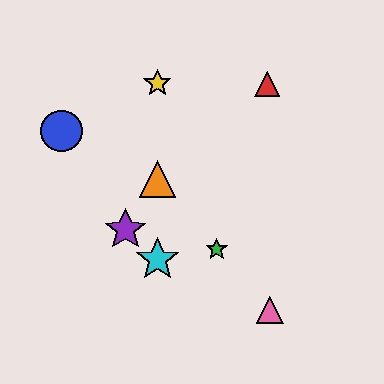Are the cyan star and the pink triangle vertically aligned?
No, the cyan star is at x≈157 and the pink triangle is at x≈270.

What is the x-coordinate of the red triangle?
The red triangle is at x≈267.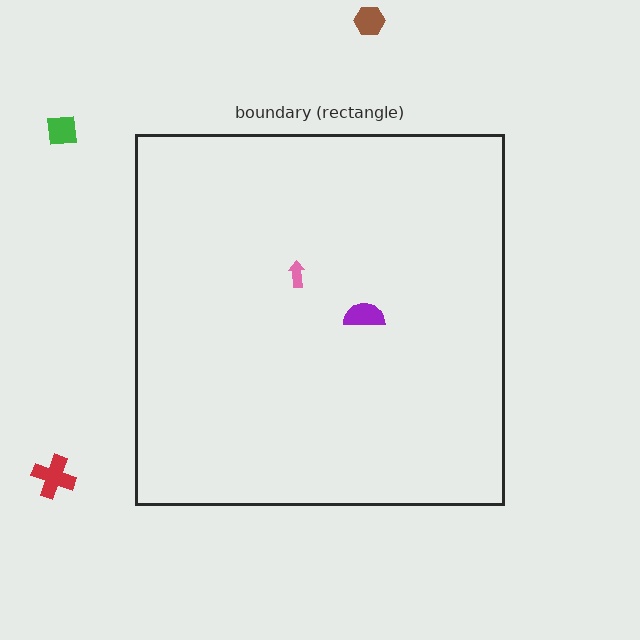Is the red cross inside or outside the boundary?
Outside.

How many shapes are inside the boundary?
2 inside, 3 outside.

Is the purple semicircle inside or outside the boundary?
Inside.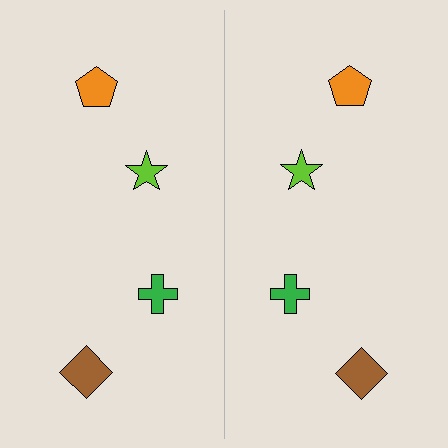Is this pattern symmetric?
Yes, this pattern has bilateral (reflection) symmetry.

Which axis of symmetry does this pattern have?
The pattern has a vertical axis of symmetry running through the center of the image.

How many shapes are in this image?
There are 8 shapes in this image.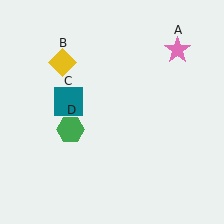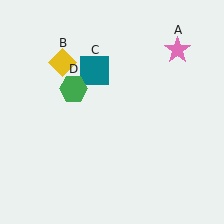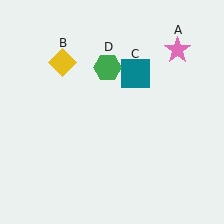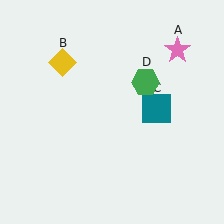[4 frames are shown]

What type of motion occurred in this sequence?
The teal square (object C), green hexagon (object D) rotated clockwise around the center of the scene.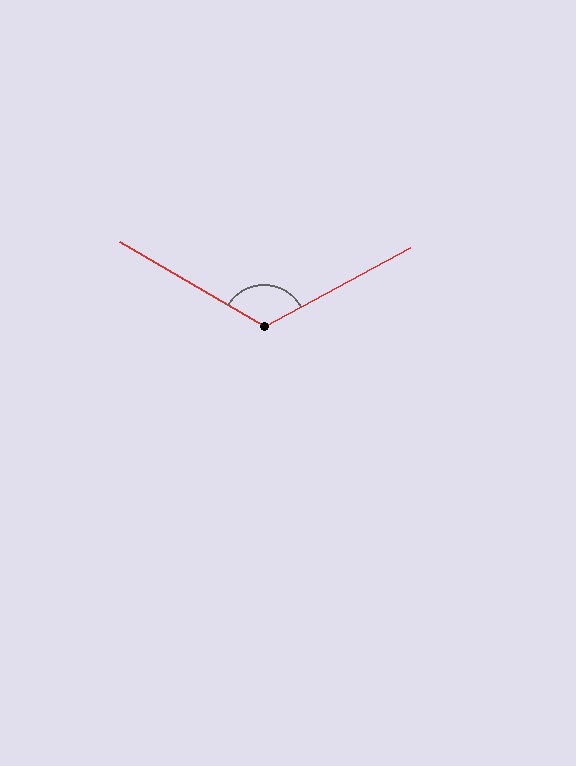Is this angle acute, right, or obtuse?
It is obtuse.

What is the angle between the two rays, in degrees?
Approximately 121 degrees.